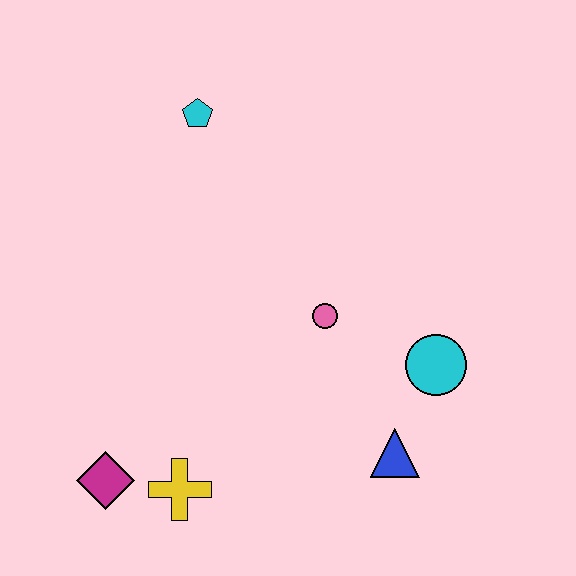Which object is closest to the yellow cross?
The magenta diamond is closest to the yellow cross.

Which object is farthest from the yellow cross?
The cyan pentagon is farthest from the yellow cross.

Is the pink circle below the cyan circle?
No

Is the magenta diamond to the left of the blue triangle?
Yes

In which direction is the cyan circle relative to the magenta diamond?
The cyan circle is to the right of the magenta diamond.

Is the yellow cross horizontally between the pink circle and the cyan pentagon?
No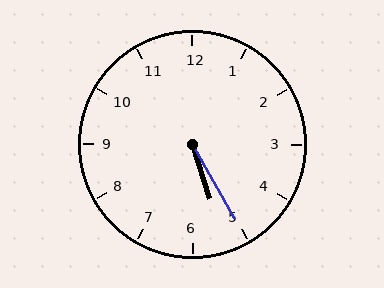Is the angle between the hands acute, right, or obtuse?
It is acute.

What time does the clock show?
5:25.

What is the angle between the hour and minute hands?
Approximately 12 degrees.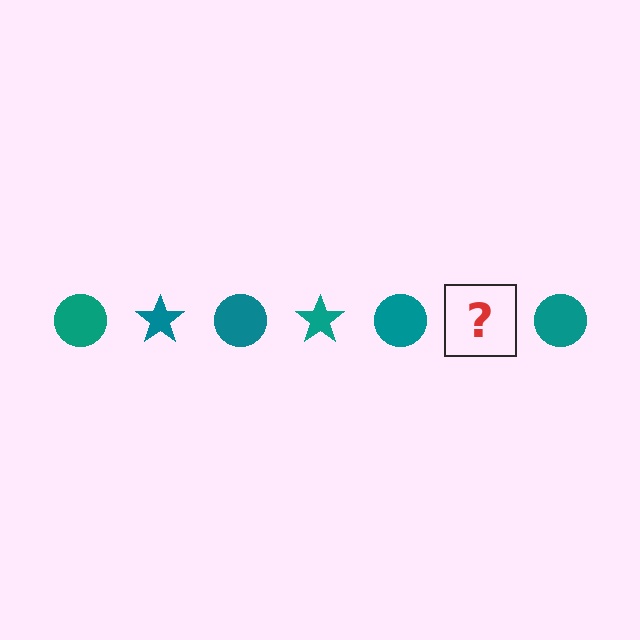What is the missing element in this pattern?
The missing element is a teal star.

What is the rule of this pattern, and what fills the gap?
The rule is that the pattern cycles through circle, star shapes in teal. The gap should be filled with a teal star.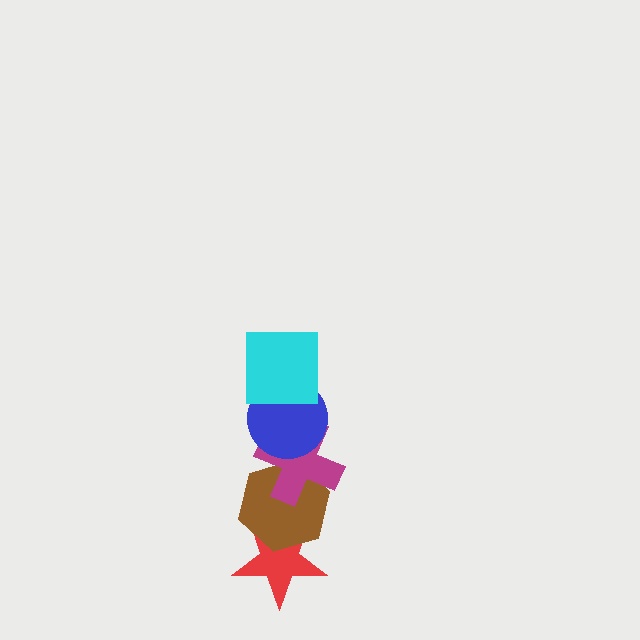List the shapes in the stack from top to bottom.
From top to bottom: the cyan square, the blue circle, the magenta cross, the brown hexagon, the red star.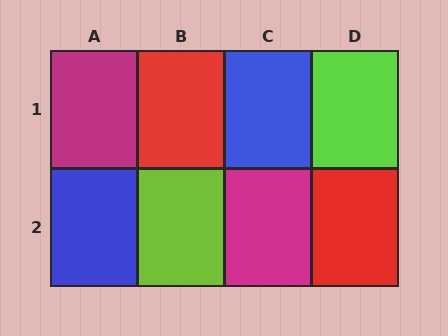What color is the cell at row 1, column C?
Blue.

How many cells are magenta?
2 cells are magenta.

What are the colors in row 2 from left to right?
Blue, lime, magenta, red.